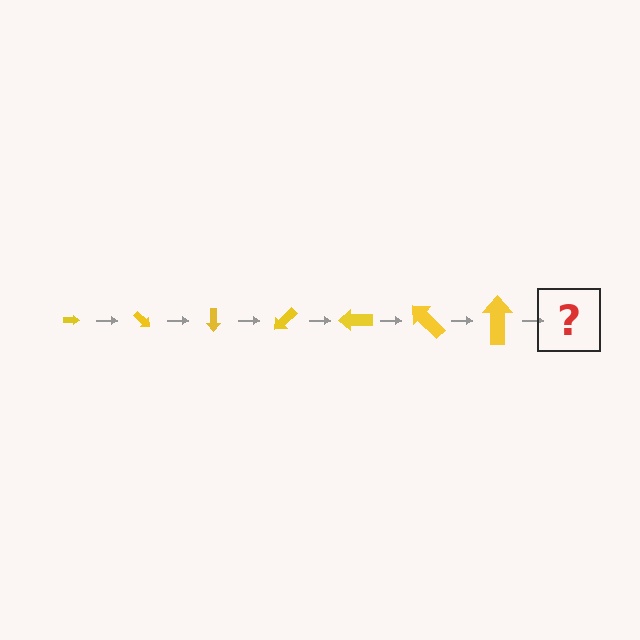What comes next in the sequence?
The next element should be an arrow, larger than the previous one and rotated 315 degrees from the start.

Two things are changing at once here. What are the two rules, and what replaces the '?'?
The two rules are that the arrow grows larger each step and it rotates 45 degrees each step. The '?' should be an arrow, larger than the previous one and rotated 315 degrees from the start.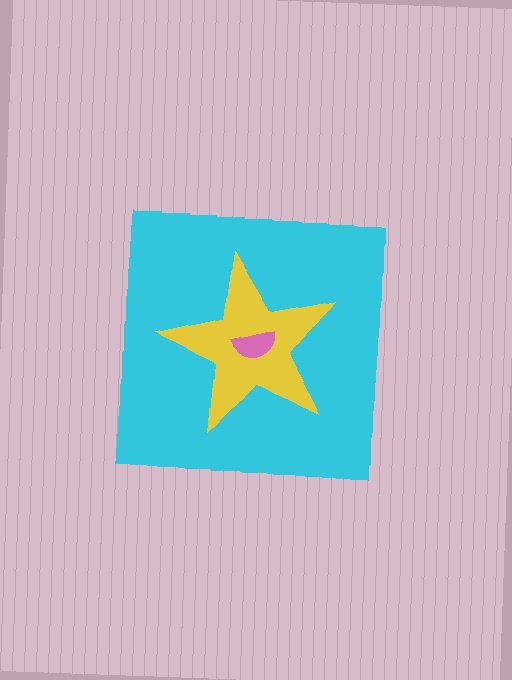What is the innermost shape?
The pink semicircle.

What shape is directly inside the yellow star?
The pink semicircle.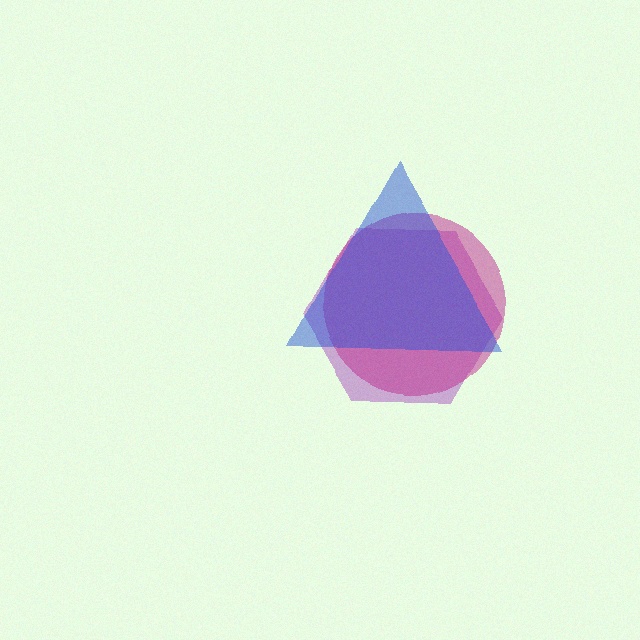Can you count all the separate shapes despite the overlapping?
Yes, there are 3 separate shapes.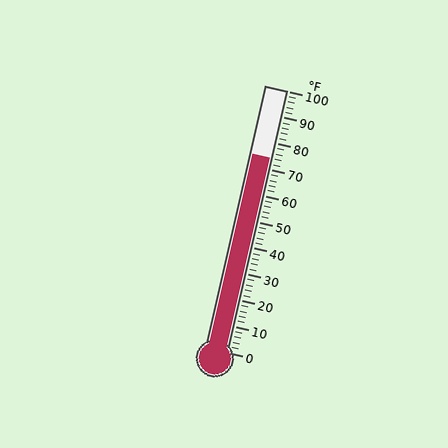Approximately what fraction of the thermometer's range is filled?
The thermometer is filled to approximately 75% of its range.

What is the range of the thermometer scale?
The thermometer scale ranges from 0°F to 100°F.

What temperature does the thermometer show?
The thermometer shows approximately 74°F.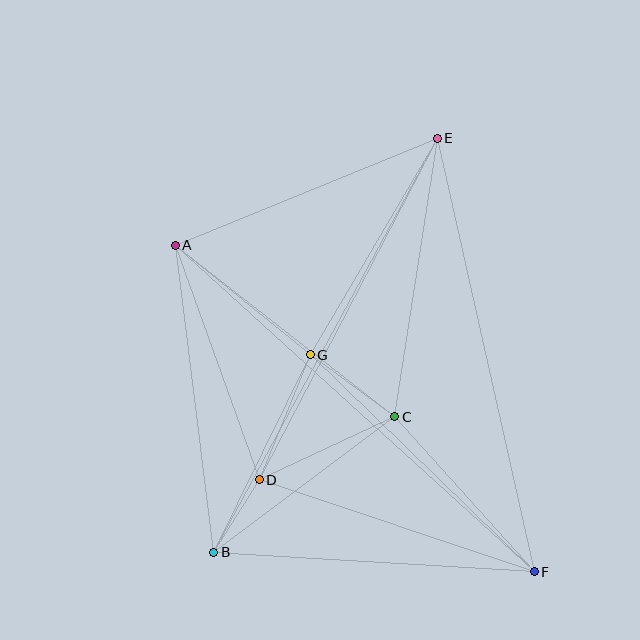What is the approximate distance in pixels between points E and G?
The distance between E and G is approximately 251 pixels.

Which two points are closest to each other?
Points B and D are closest to each other.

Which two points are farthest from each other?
Points A and F are farthest from each other.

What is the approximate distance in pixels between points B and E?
The distance between B and E is approximately 470 pixels.